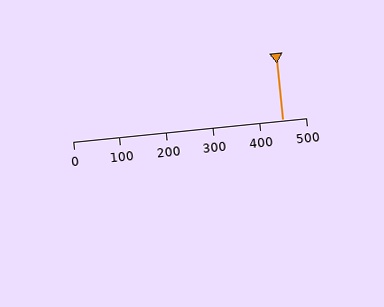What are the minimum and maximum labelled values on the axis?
The axis runs from 0 to 500.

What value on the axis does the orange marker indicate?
The marker indicates approximately 450.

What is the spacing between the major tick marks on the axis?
The major ticks are spaced 100 apart.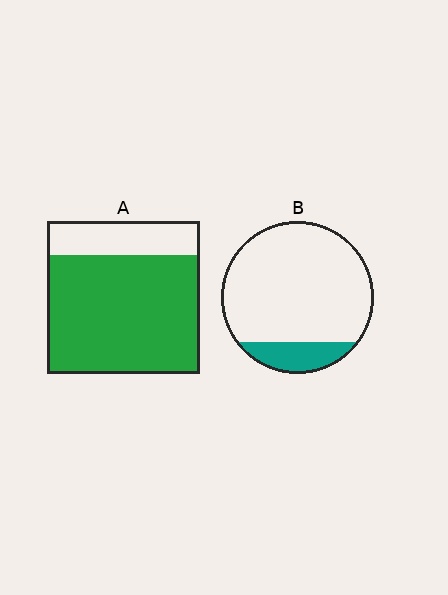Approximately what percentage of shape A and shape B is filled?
A is approximately 80% and B is approximately 15%.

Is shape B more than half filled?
No.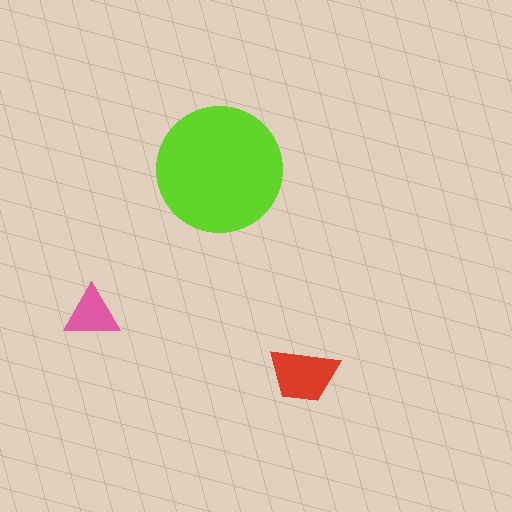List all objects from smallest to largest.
The pink triangle, the red trapezoid, the lime circle.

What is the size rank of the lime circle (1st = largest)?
1st.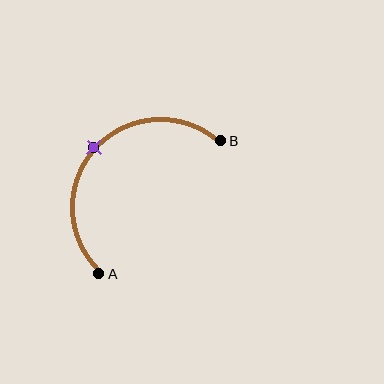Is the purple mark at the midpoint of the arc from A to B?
Yes. The purple mark lies on the arc at equal arc-length from both A and B — it is the arc midpoint.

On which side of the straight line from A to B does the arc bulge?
The arc bulges above and to the left of the straight line connecting A and B.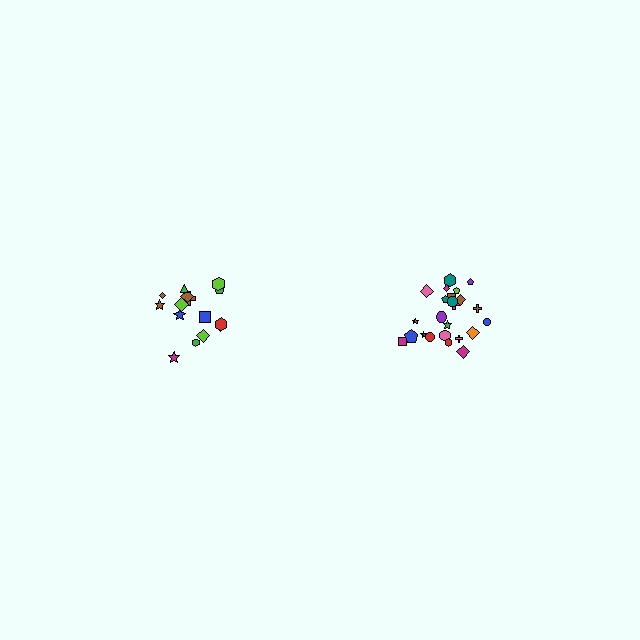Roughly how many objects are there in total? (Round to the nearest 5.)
Roughly 40 objects in total.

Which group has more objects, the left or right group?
The right group.